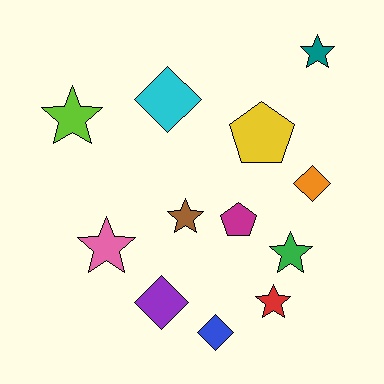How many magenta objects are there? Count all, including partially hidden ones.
There is 1 magenta object.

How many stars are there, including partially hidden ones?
There are 6 stars.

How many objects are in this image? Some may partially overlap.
There are 12 objects.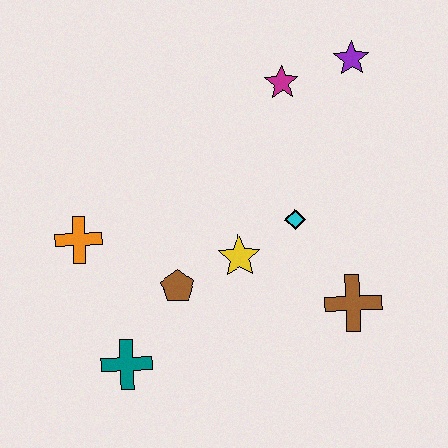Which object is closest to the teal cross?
The brown pentagon is closest to the teal cross.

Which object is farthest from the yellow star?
The purple star is farthest from the yellow star.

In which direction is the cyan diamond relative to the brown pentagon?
The cyan diamond is to the right of the brown pentagon.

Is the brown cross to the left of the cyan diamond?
No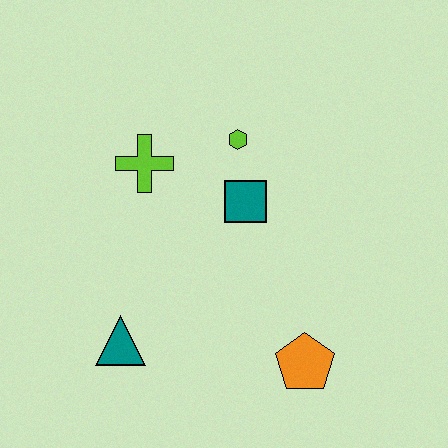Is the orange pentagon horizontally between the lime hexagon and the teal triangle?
No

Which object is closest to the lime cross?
The lime hexagon is closest to the lime cross.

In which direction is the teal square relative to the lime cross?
The teal square is to the right of the lime cross.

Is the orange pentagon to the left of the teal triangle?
No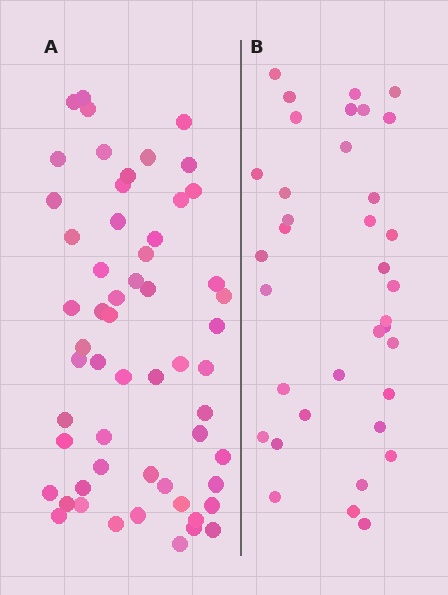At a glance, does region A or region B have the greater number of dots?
Region A (the left region) has more dots.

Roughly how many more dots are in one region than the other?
Region A has approximately 20 more dots than region B.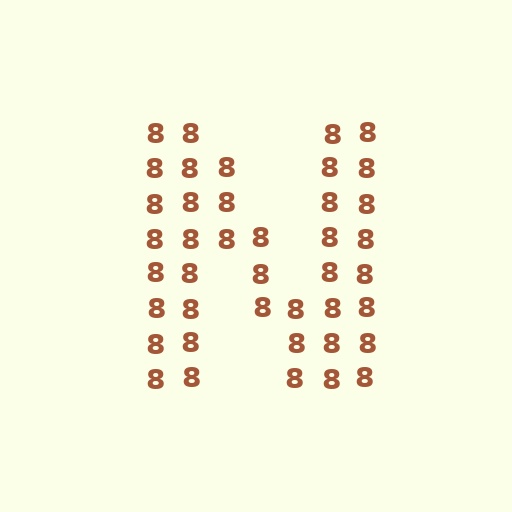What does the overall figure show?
The overall figure shows the letter N.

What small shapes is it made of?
It is made of small digit 8's.